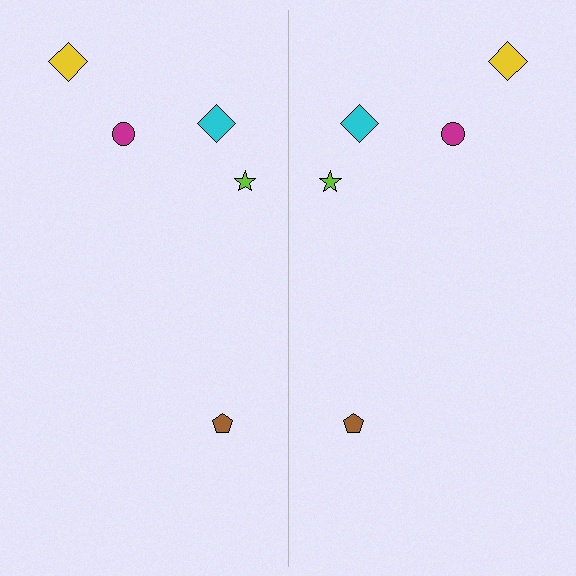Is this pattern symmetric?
Yes, this pattern has bilateral (reflection) symmetry.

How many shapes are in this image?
There are 10 shapes in this image.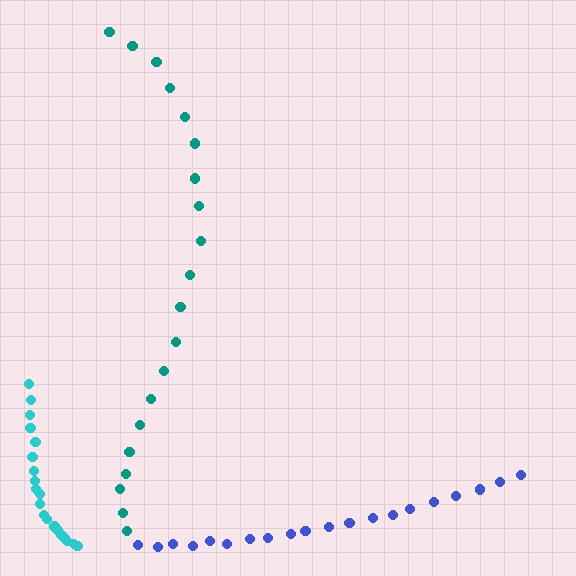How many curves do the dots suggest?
There are 3 distinct paths.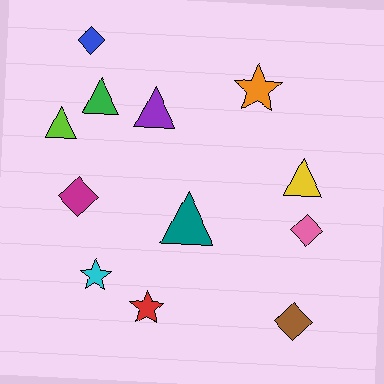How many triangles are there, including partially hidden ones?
There are 5 triangles.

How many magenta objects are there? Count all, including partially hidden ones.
There is 1 magenta object.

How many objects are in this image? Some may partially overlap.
There are 12 objects.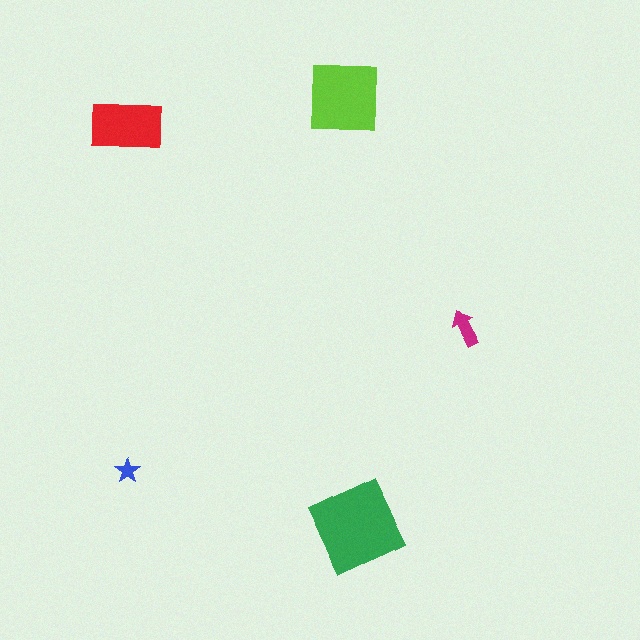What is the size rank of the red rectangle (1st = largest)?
3rd.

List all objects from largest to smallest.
The green diamond, the lime square, the red rectangle, the magenta arrow, the blue star.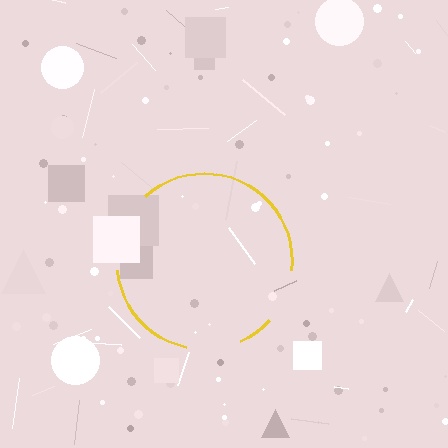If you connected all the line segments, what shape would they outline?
They would outline a circle.